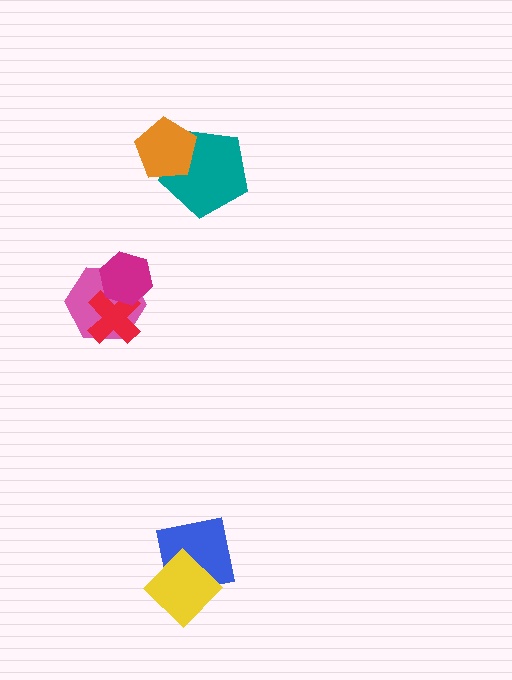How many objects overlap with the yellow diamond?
1 object overlaps with the yellow diamond.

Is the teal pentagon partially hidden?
Yes, it is partially covered by another shape.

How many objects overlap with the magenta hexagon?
2 objects overlap with the magenta hexagon.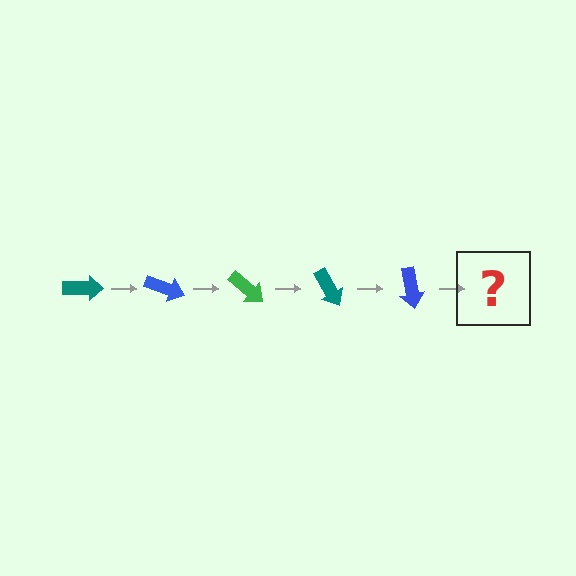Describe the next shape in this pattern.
It should be a green arrow, rotated 100 degrees from the start.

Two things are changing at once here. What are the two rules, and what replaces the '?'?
The two rules are that it rotates 20 degrees each step and the color cycles through teal, blue, and green. The '?' should be a green arrow, rotated 100 degrees from the start.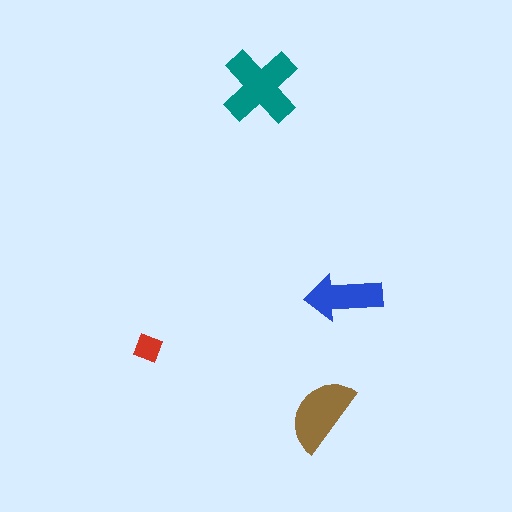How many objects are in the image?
There are 4 objects in the image.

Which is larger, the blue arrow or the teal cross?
The teal cross.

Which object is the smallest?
The red diamond.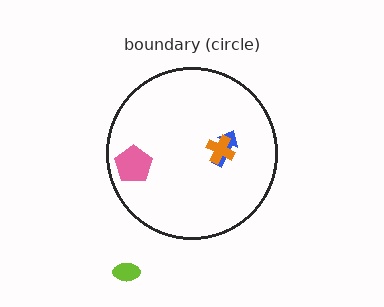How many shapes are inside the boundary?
3 inside, 1 outside.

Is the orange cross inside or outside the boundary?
Inside.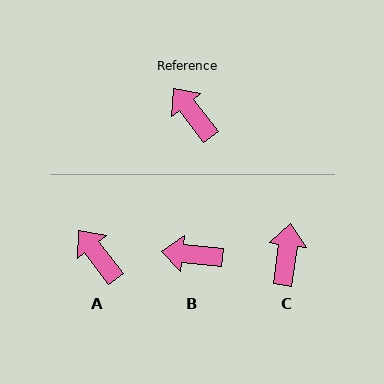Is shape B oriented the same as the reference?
No, it is off by about 46 degrees.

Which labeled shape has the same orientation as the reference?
A.